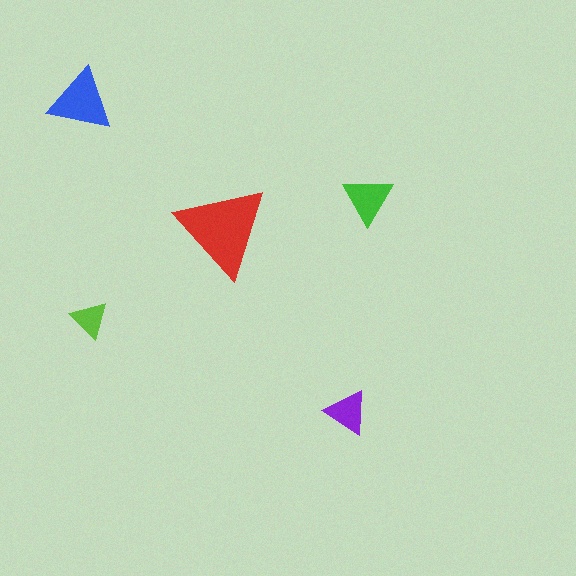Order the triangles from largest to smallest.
the red one, the blue one, the green one, the purple one, the lime one.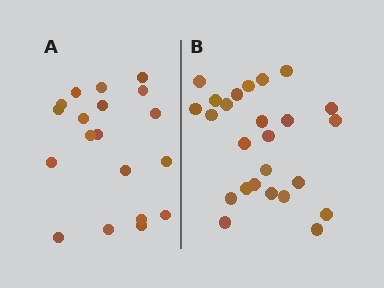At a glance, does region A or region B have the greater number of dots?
Region B (the right region) has more dots.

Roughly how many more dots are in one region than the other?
Region B has about 6 more dots than region A.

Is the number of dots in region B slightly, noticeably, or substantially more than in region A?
Region B has noticeably more, but not dramatically so. The ratio is roughly 1.3 to 1.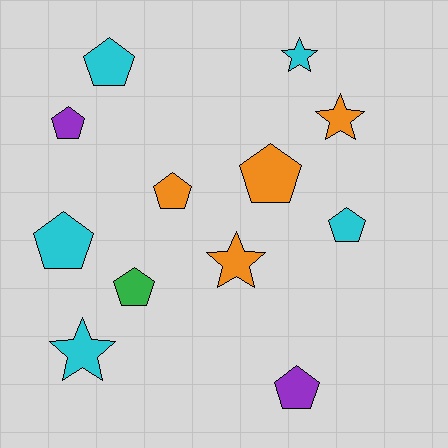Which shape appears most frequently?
Pentagon, with 8 objects.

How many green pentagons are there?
There is 1 green pentagon.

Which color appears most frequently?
Cyan, with 5 objects.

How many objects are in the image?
There are 12 objects.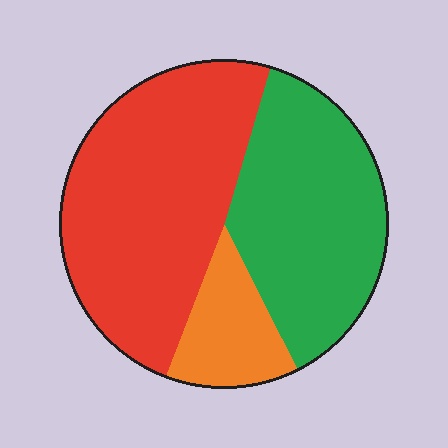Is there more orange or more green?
Green.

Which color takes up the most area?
Red, at roughly 50%.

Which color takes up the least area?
Orange, at roughly 15%.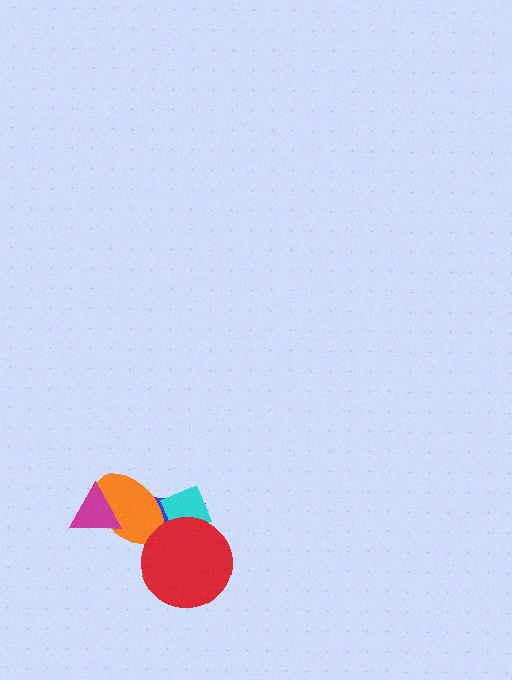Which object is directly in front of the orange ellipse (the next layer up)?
The cyan diamond is directly in front of the orange ellipse.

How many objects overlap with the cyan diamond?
3 objects overlap with the cyan diamond.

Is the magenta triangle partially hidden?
No, no other shape covers it.